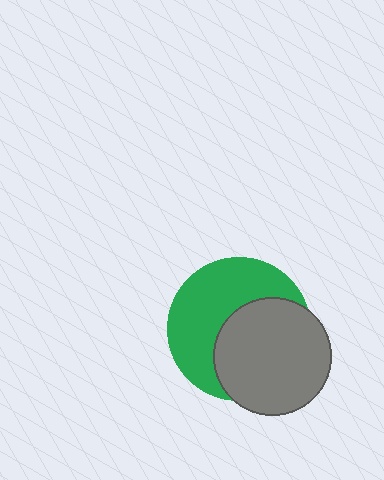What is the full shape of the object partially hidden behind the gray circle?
The partially hidden object is a green circle.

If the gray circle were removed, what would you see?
You would see the complete green circle.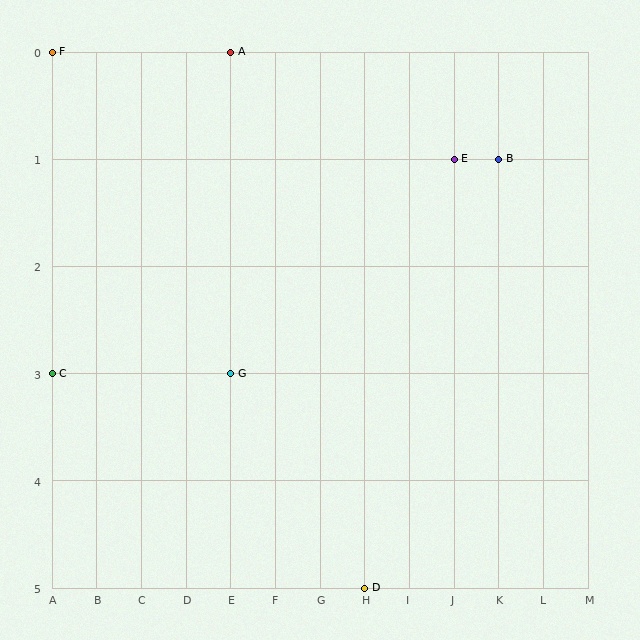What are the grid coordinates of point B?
Point B is at grid coordinates (K, 1).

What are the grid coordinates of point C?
Point C is at grid coordinates (A, 3).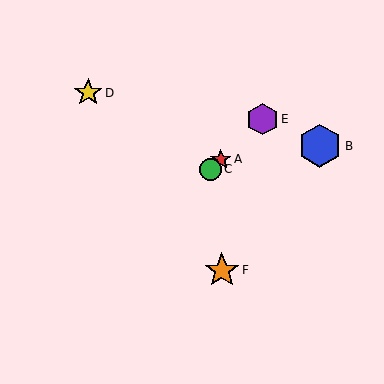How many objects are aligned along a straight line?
3 objects (A, C, E) are aligned along a straight line.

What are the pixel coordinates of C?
Object C is at (211, 169).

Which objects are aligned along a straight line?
Objects A, C, E are aligned along a straight line.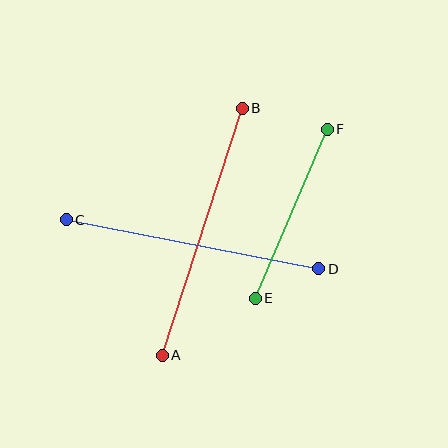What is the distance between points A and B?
The distance is approximately 259 pixels.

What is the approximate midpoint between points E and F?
The midpoint is at approximately (291, 214) pixels.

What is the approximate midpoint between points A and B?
The midpoint is at approximately (202, 232) pixels.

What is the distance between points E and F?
The distance is approximately 184 pixels.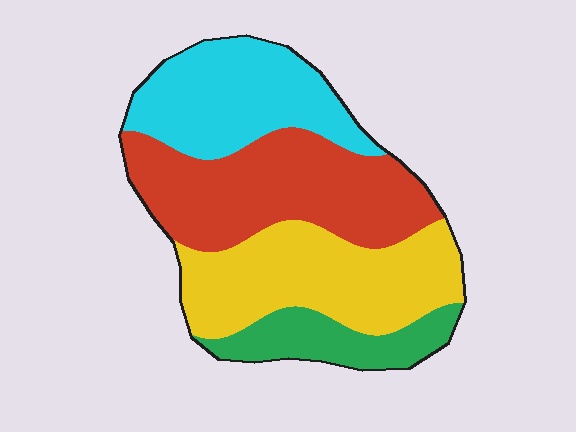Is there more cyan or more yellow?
Yellow.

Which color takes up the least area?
Green, at roughly 15%.